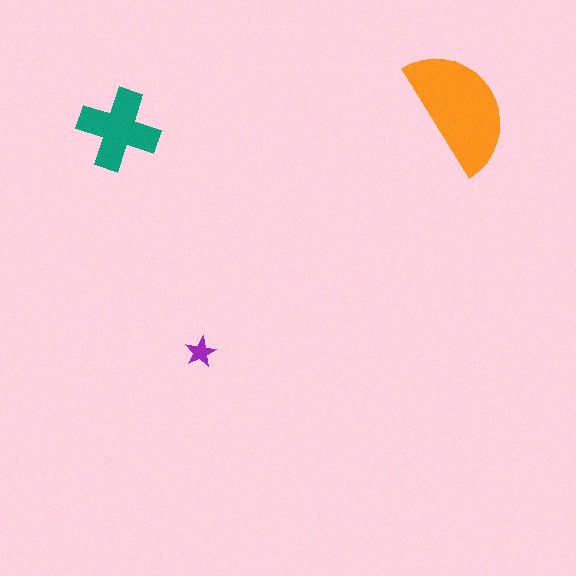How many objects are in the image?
There are 3 objects in the image.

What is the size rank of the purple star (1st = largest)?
3rd.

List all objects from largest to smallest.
The orange semicircle, the teal cross, the purple star.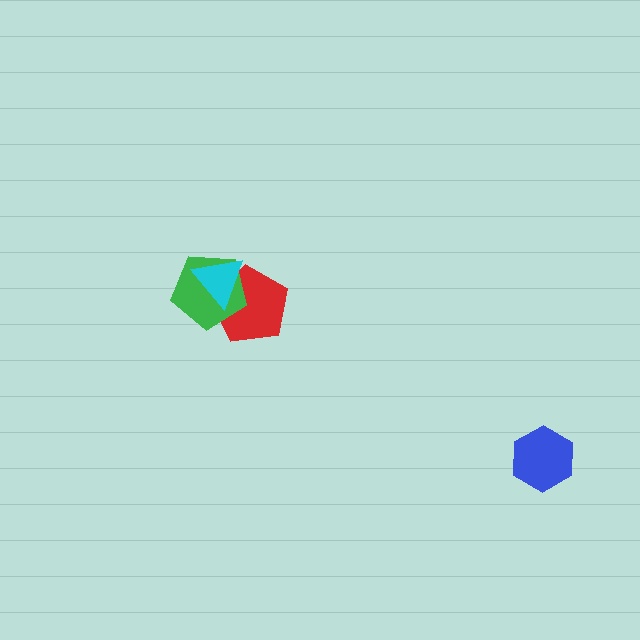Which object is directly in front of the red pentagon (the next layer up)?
The green pentagon is directly in front of the red pentagon.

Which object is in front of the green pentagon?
The cyan triangle is in front of the green pentagon.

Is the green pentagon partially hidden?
Yes, it is partially covered by another shape.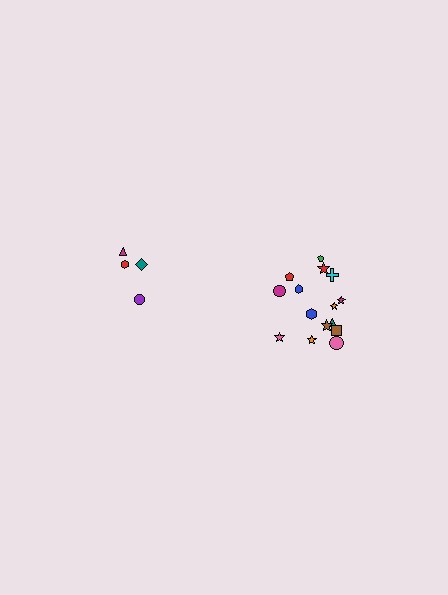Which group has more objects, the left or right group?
The right group.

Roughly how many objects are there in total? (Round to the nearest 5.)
Roughly 20 objects in total.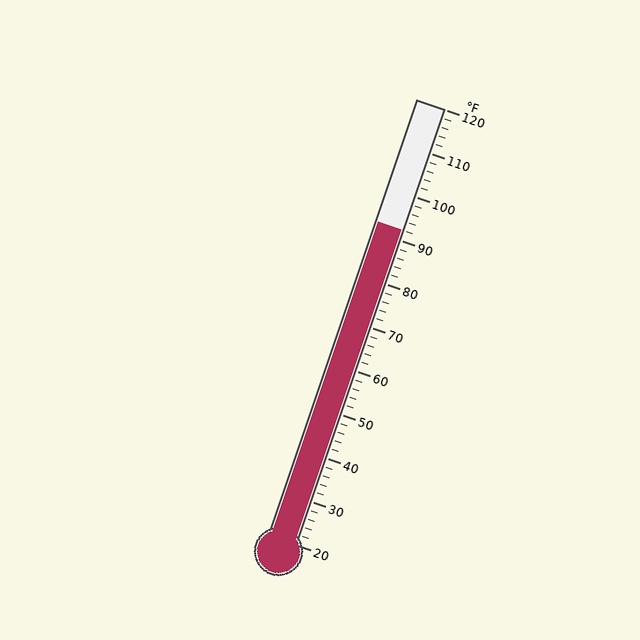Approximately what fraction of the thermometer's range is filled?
The thermometer is filled to approximately 70% of its range.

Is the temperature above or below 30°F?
The temperature is above 30°F.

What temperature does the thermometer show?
The thermometer shows approximately 92°F.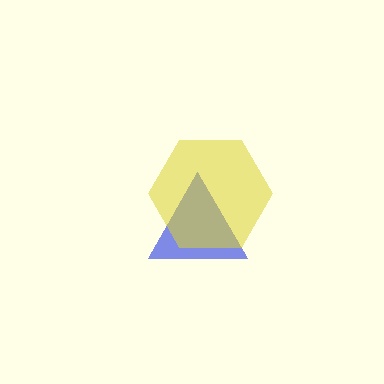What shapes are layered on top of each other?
The layered shapes are: a blue triangle, a yellow hexagon.